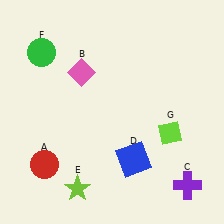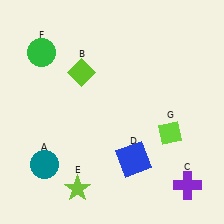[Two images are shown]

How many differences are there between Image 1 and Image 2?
There are 2 differences between the two images.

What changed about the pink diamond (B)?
In Image 1, B is pink. In Image 2, it changed to lime.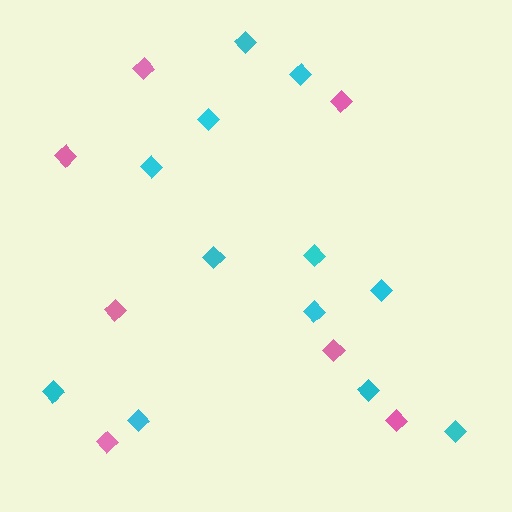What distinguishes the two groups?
There are 2 groups: one group of cyan diamonds (12) and one group of pink diamonds (7).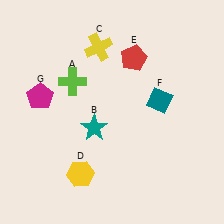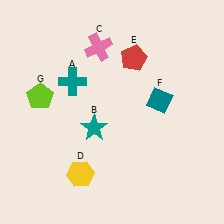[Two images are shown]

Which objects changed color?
A changed from lime to teal. C changed from yellow to pink. G changed from magenta to lime.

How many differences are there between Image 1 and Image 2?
There are 3 differences between the two images.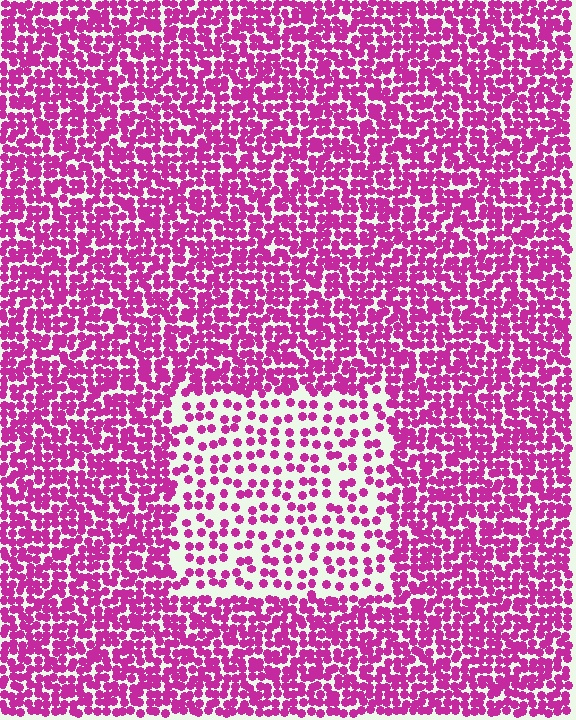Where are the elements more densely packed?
The elements are more densely packed outside the rectangle boundary.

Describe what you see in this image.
The image contains small magenta elements arranged at two different densities. A rectangle-shaped region is visible where the elements are less densely packed than the surrounding area.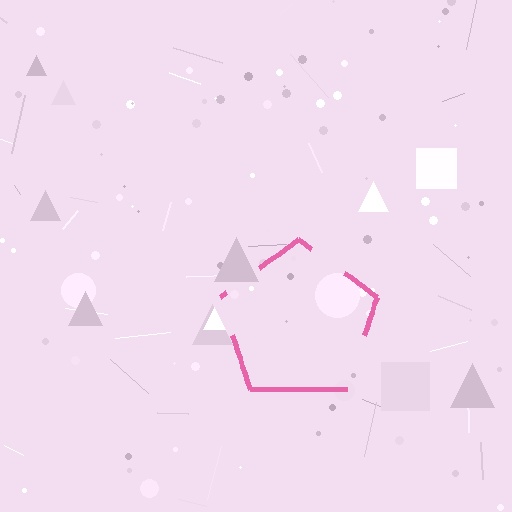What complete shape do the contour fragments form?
The contour fragments form a pentagon.